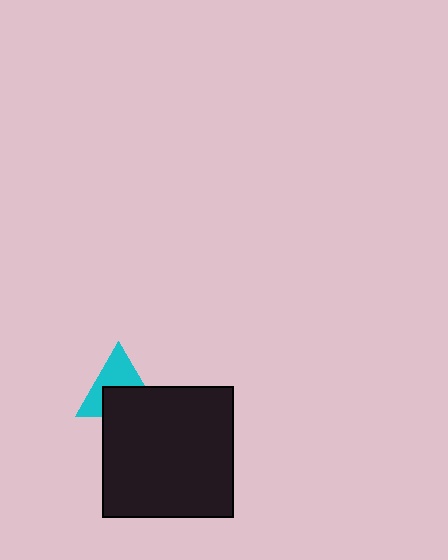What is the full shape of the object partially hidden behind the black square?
The partially hidden object is a cyan triangle.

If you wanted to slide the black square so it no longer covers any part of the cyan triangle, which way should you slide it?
Slide it down — that is the most direct way to separate the two shapes.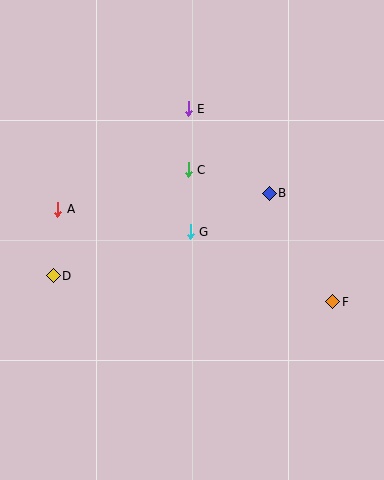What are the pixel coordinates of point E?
Point E is at (188, 109).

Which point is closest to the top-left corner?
Point A is closest to the top-left corner.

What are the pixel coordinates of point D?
Point D is at (53, 276).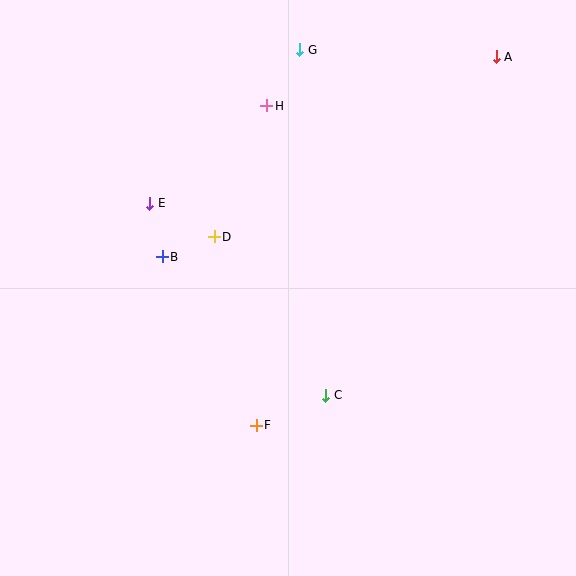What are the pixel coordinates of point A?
Point A is at (496, 57).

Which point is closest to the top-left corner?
Point E is closest to the top-left corner.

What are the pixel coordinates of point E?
Point E is at (150, 203).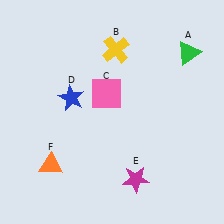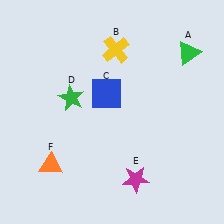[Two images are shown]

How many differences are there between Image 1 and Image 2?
There are 2 differences between the two images.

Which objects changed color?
C changed from pink to blue. D changed from blue to green.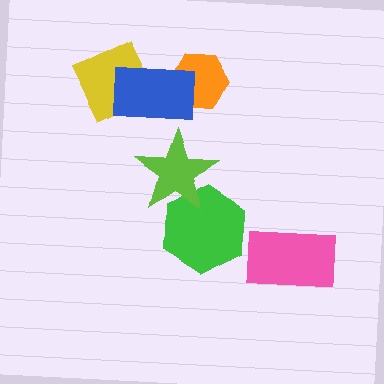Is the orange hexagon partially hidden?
Yes, it is partially covered by another shape.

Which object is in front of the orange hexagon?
The blue rectangle is in front of the orange hexagon.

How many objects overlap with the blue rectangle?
2 objects overlap with the blue rectangle.